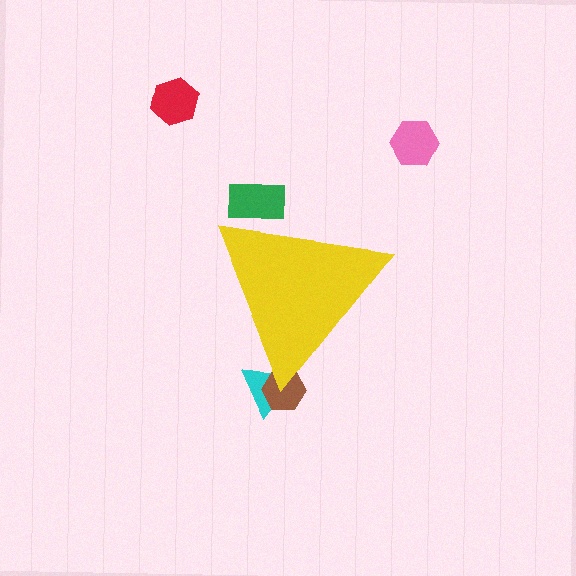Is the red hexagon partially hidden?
No, the red hexagon is fully visible.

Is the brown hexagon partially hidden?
Yes, the brown hexagon is partially hidden behind the yellow triangle.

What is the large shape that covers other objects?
A yellow triangle.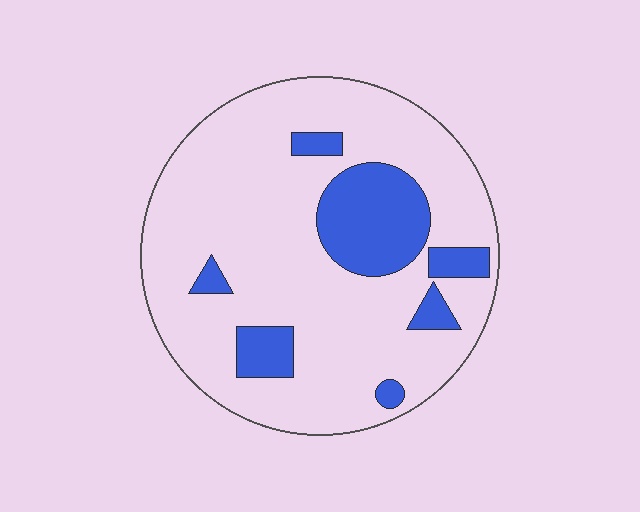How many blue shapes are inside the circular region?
7.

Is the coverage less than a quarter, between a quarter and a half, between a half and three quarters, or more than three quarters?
Less than a quarter.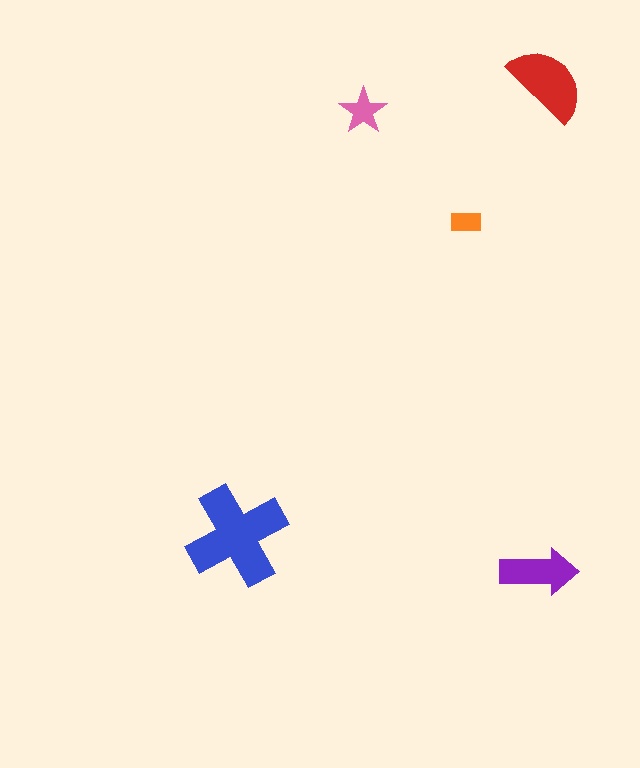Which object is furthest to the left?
The blue cross is leftmost.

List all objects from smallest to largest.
The orange rectangle, the pink star, the purple arrow, the red semicircle, the blue cross.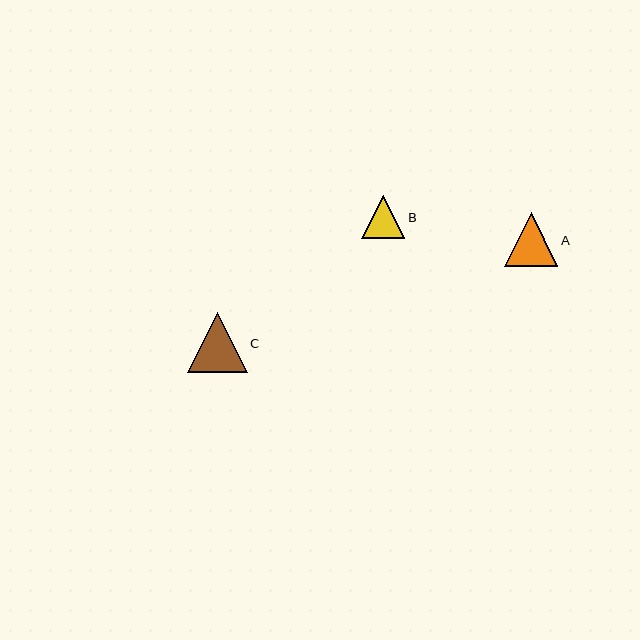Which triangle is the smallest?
Triangle B is the smallest with a size of approximately 43 pixels.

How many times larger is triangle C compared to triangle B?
Triangle C is approximately 1.4 times the size of triangle B.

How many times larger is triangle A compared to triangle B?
Triangle A is approximately 1.3 times the size of triangle B.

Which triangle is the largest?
Triangle C is the largest with a size of approximately 60 pixels.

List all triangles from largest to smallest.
From largest to smallest: C, A, B.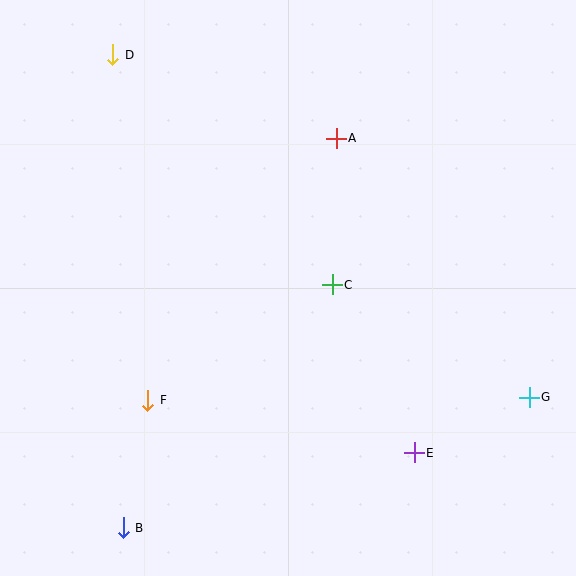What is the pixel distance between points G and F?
The distance between G and F is 382 pixels.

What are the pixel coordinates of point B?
Point B is at (123, 528).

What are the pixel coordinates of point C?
Point C is at (332, 285).